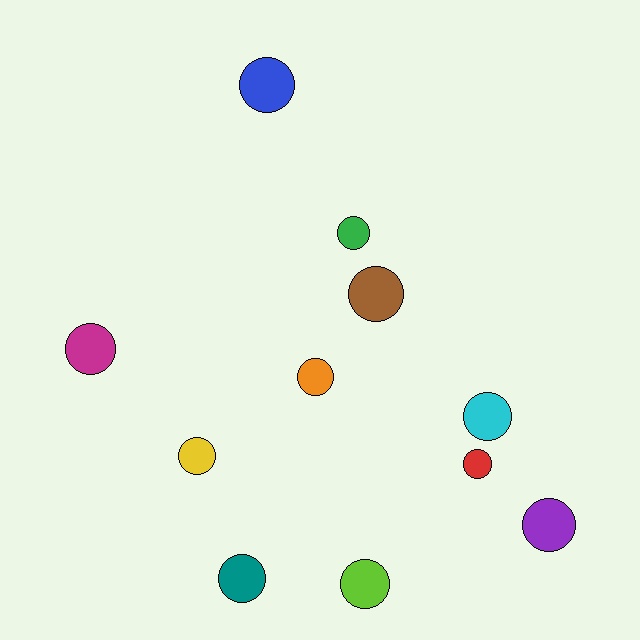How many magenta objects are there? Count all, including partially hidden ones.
There is 1 magenta object.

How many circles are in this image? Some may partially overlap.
There are 11 circles.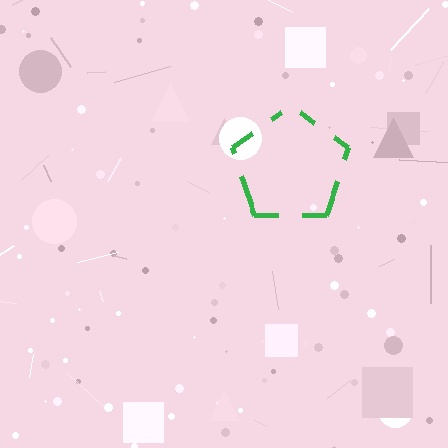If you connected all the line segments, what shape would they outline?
They would outline a pentagon.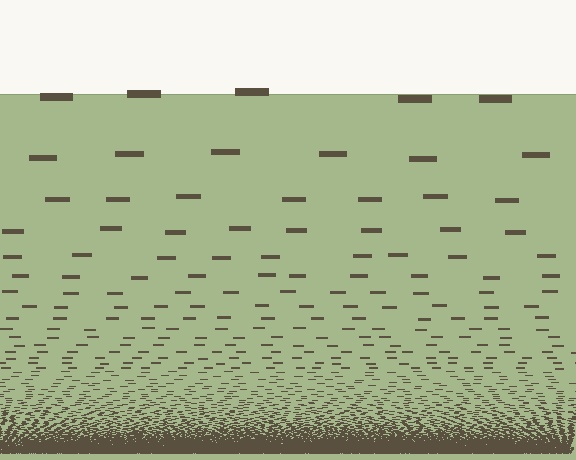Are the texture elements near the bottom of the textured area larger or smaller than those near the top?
Smaller. The gradient is inverted — elements near the bottom are smaller and denser.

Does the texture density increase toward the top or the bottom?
Density increases toward the bottom.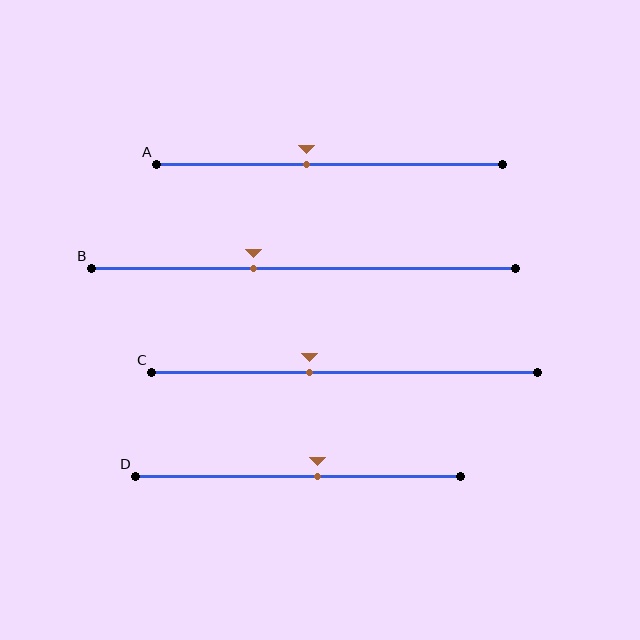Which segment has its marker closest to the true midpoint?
Segment D has its marker closest to the true midpoint.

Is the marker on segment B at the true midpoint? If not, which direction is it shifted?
No, the marker on segment B is shifted to the left by about 12% of the segment length.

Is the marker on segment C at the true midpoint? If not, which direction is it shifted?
No, the marker on segment C is shifted to the left by about 9% of the segment length.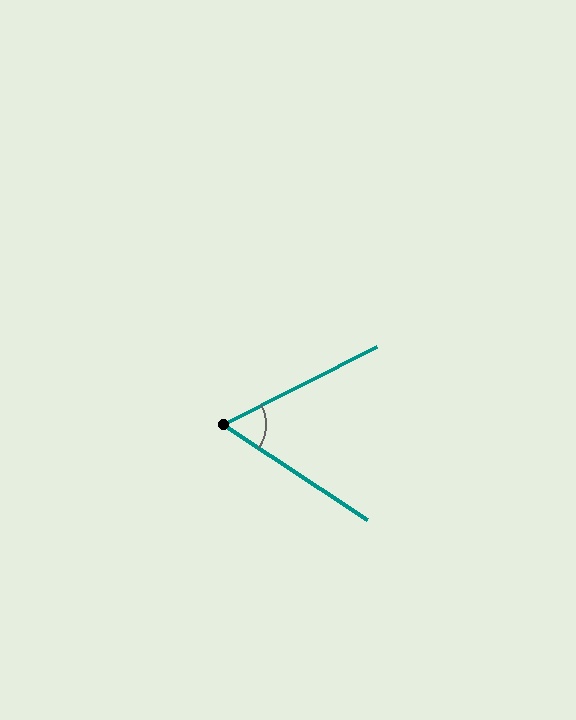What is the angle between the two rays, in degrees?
Approximately 60 degrees.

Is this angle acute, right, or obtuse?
It is acute.